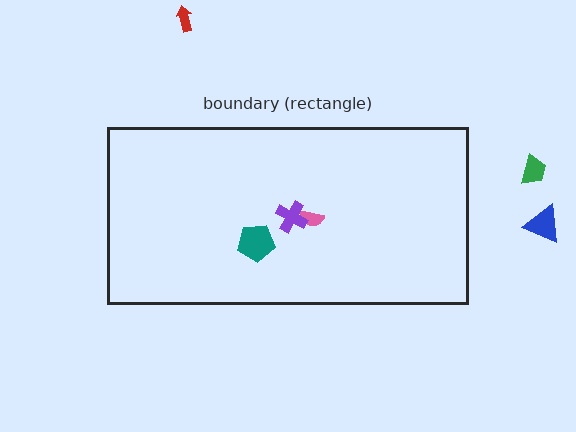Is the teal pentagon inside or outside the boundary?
Inside.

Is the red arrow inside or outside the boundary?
Outside.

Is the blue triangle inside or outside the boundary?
Outside.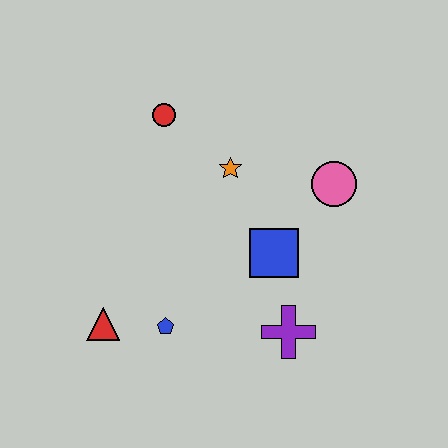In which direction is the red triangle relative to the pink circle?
The red triangle is to the left of the pink circle.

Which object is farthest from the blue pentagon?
The pink circle is farthest from the blue pentagon.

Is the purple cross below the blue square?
Yes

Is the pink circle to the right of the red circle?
Yes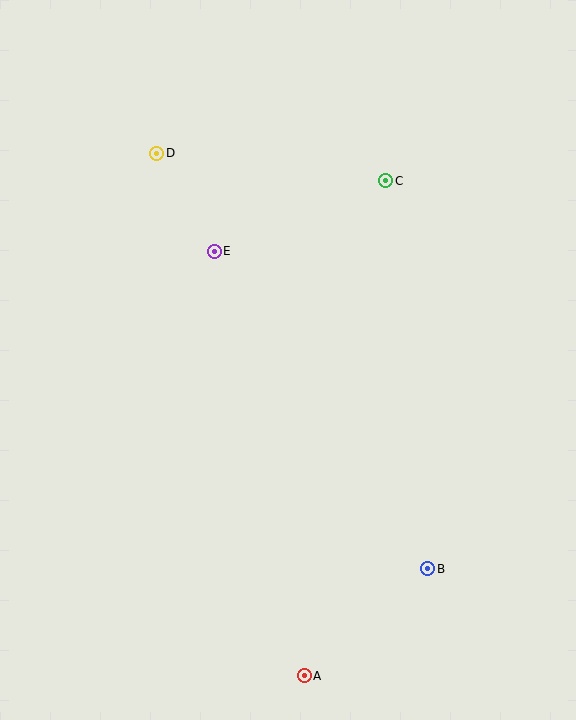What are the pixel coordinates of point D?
Point D is at (157, 153).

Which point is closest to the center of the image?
Point E at (214, 251) is closest to the center.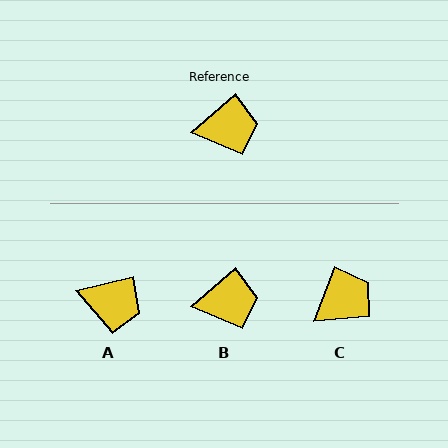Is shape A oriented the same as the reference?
No, it is off by about 27 degrees.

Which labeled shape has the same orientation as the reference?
B.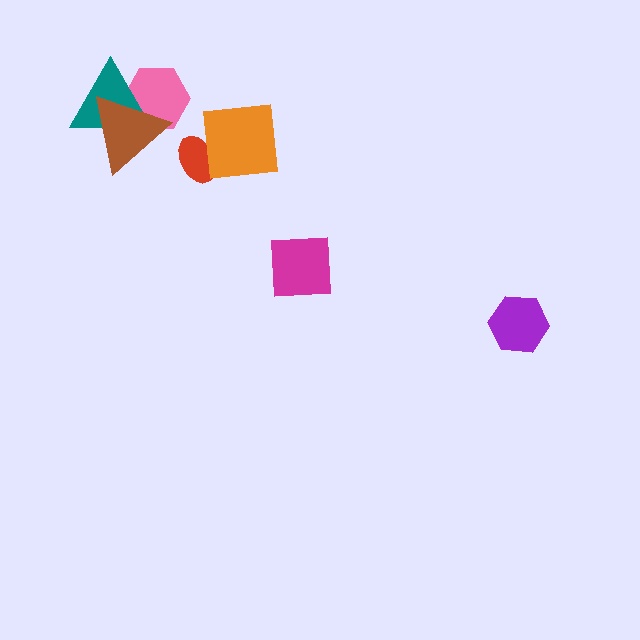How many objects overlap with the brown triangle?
2 objects overlap with the brown triangle.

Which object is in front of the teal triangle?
The brown triangle is in front of the teal triangle.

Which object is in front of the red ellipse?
The orange square is in front of the red ellipse.